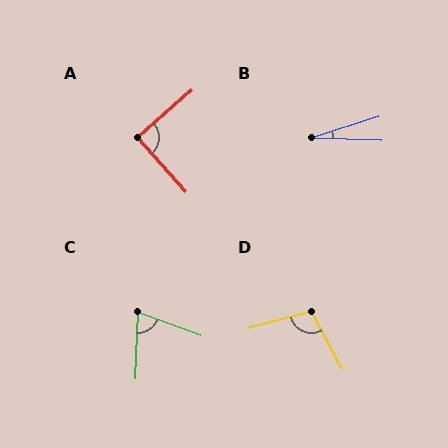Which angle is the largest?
D, at approximately 103 degrees.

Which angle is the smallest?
B, at approximately 20 degrees.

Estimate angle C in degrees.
Approximately 72 degrees.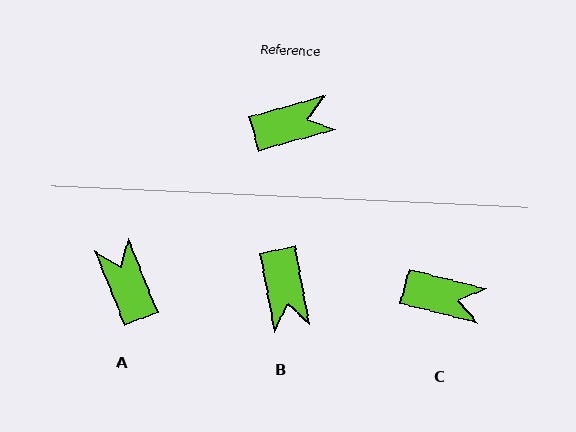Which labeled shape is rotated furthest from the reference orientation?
A, about 96 degrees away.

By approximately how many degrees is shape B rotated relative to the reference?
Approximately 95 degrees clockwise.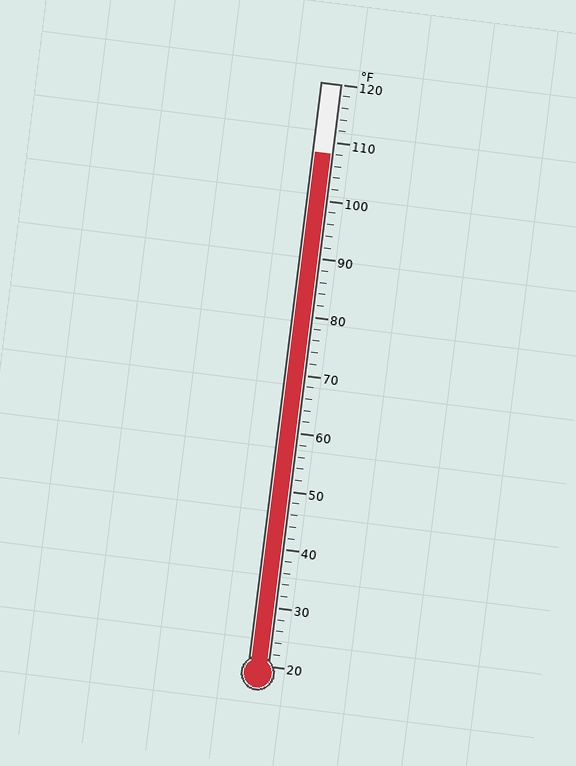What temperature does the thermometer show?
The thermometer shows approximately 108°F.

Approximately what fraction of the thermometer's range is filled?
The thermometer is filled to approximately 90% of its range.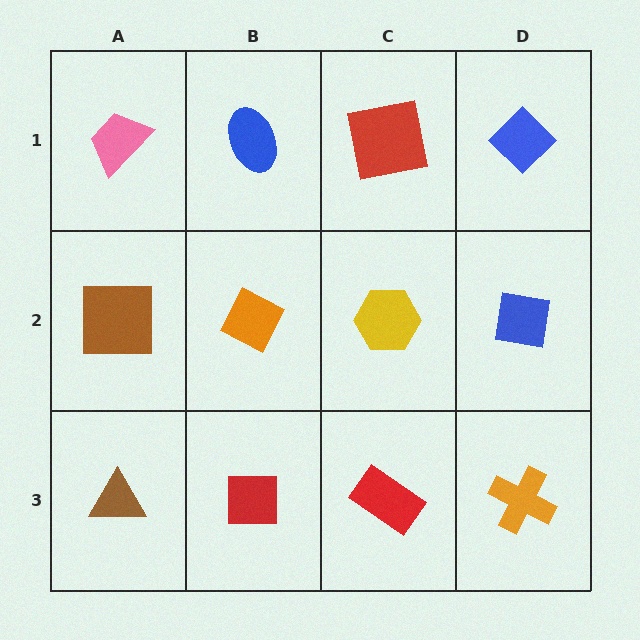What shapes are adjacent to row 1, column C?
A yellow hexagon (row 2, column C), a blue ellipse (row 1, column B), a blue diamond (row 1, column D).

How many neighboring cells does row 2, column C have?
4.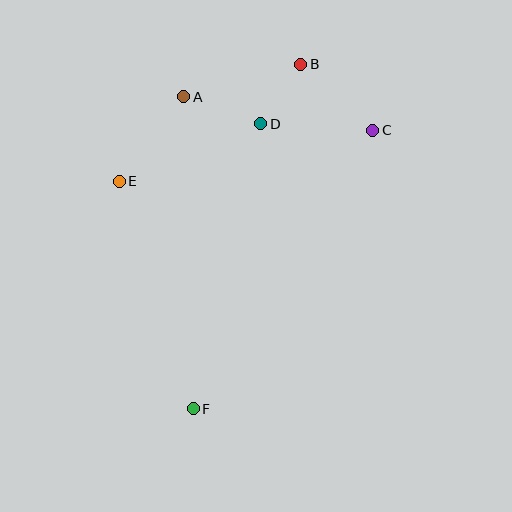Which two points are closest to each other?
Points B and D are closest to each other.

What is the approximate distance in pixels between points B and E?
The distance between B and E is approximately 216 pixels.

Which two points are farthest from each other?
Points B and F are farthest from each other.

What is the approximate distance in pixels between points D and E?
The distance between D and E is approximately 153 pixels.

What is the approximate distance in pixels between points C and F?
The distance between C and F is approximately 331 pixels.